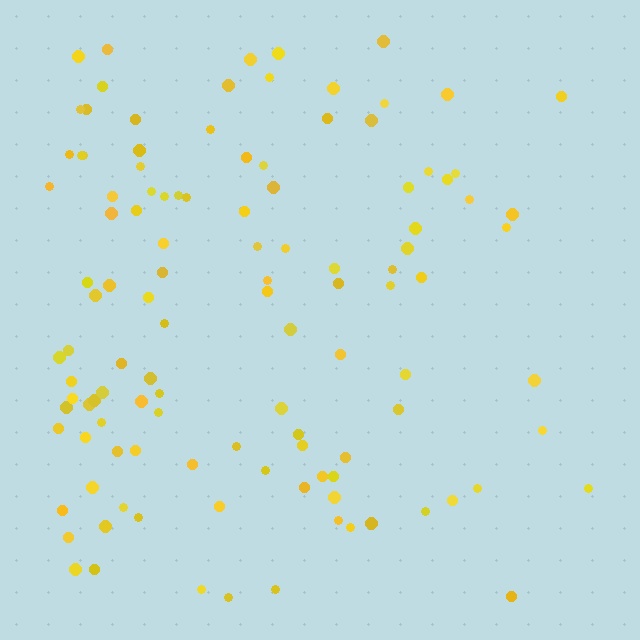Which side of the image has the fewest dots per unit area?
The right.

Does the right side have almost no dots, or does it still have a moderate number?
Still a moderate number, just noticeably fewer than the left.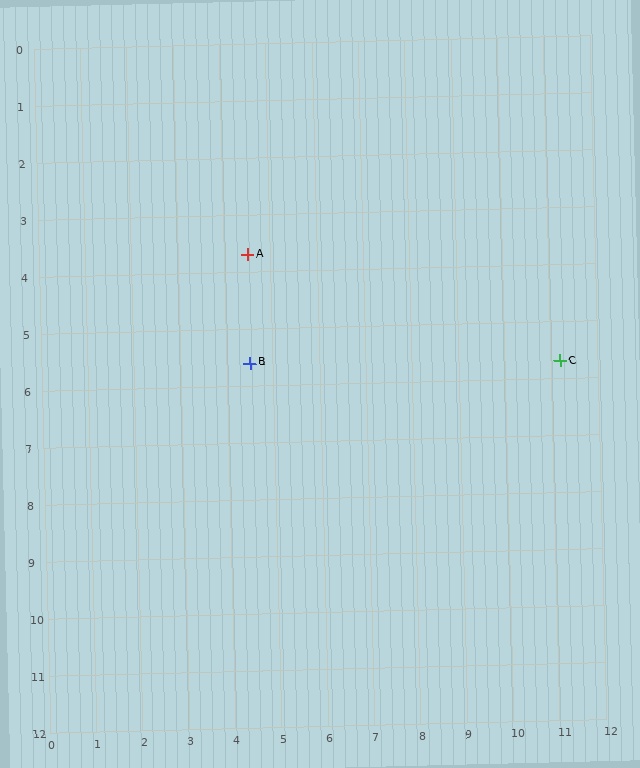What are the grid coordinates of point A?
Point A is at approximately (4.5, 3.7).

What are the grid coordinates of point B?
Point B is at approximately (4.5, 5.6).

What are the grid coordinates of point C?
Point C is at approximately (11.2, 5.7).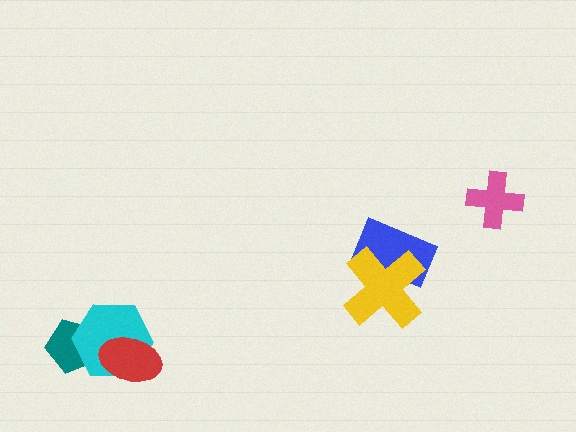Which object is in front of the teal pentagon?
The cyan hexagon is in front of the teal pentagon.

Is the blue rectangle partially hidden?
Yes, it is partially covered by another shape.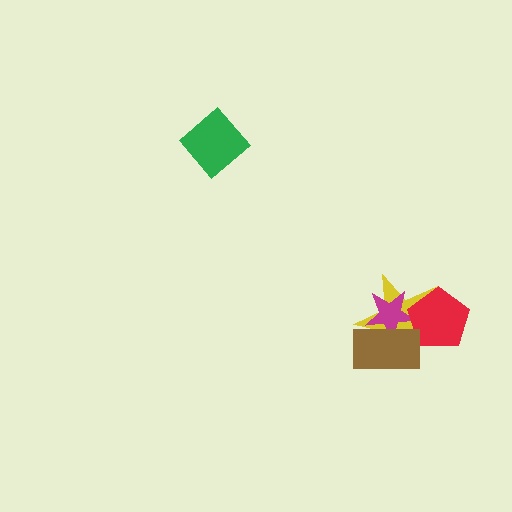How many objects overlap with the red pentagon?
2 objects overlap with the red pentagon.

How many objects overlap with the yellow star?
3 objects overlap with the yellow star.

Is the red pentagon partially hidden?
No, no other shape covers it.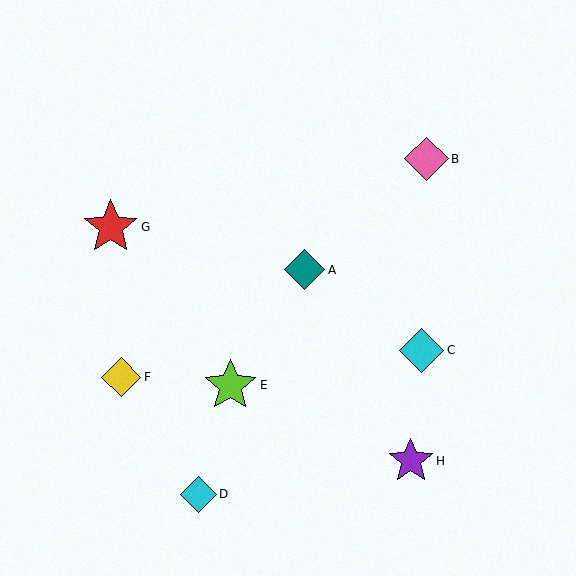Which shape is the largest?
The red star (labeled G) is the largest.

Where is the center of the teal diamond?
The center of the teal diamond is at (305, 270).